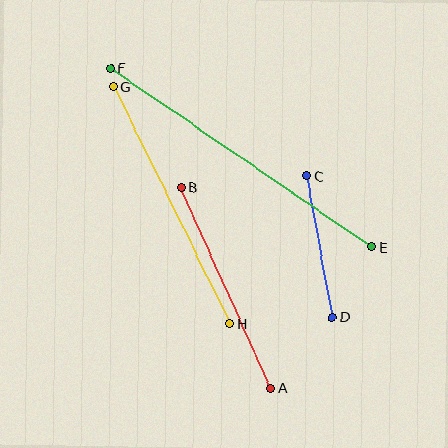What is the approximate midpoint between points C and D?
The midpoint is at approximately (319, 247) pixels.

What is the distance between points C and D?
The distance is approximately 143 pixels.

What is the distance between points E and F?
The distance is approximately 316 pixels.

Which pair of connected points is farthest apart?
Points E and F are farthest apart.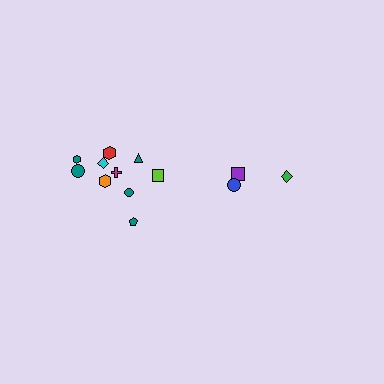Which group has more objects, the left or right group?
The left group.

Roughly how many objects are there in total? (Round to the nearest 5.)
Roughly 15 objects in total.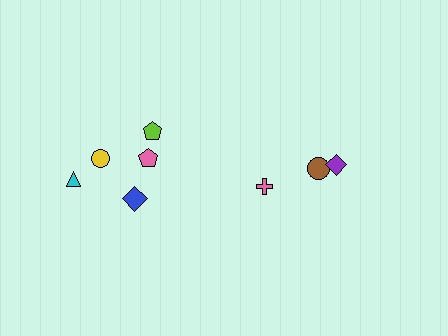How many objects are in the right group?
There are 3 objects.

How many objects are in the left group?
There are 5 objects.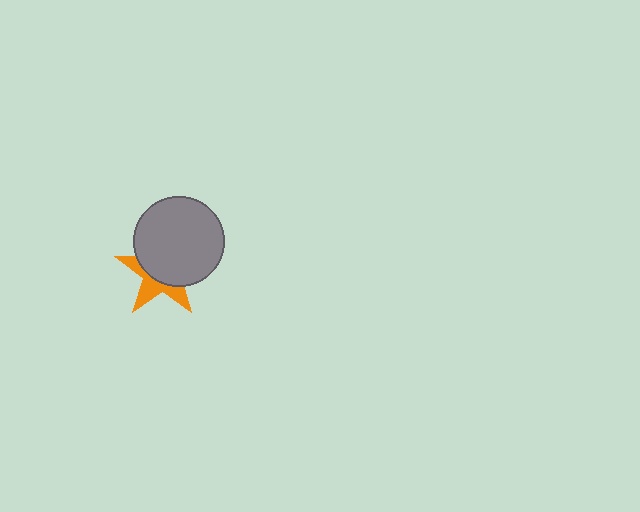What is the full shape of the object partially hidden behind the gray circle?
The partially hidden object is an orange star.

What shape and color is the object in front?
The object in front is a gray circle.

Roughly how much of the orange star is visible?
A small part of it is visible (roughly 39%).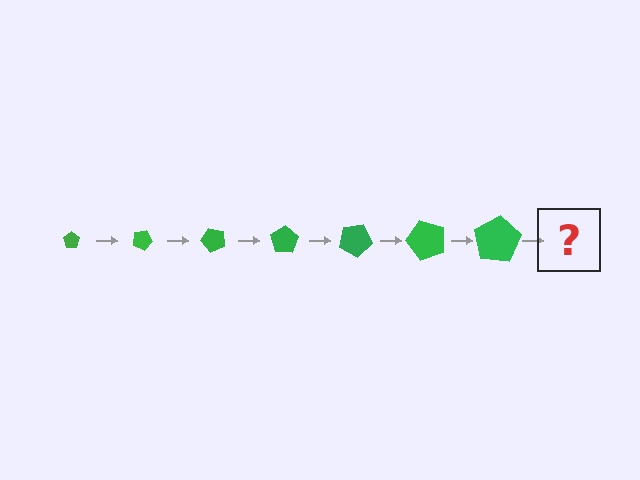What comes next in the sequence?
The next element should be a pentagon, larger than the previous one and rotated 175 degrees from the start.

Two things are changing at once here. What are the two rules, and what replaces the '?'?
The two rules are that the pentagon grows larger each step and it rotates 25 degrees each step. The '?' should be a pentagon, larger than the previous one and rotated 175 degrees from the start.